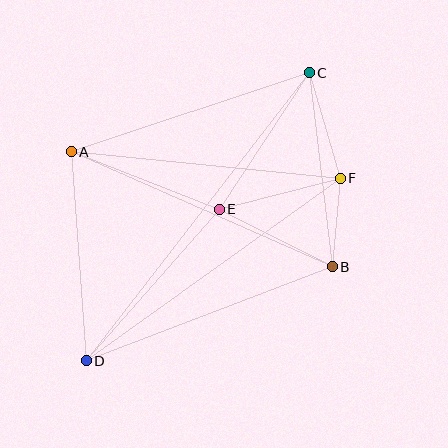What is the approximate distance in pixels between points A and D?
The distance between A and D is approximately 210 pixels.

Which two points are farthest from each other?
Points C and D are farthest from each other.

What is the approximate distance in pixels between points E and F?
The distance between E and F is approximately 125 pixels.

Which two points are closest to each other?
Points B and F are closest to each other.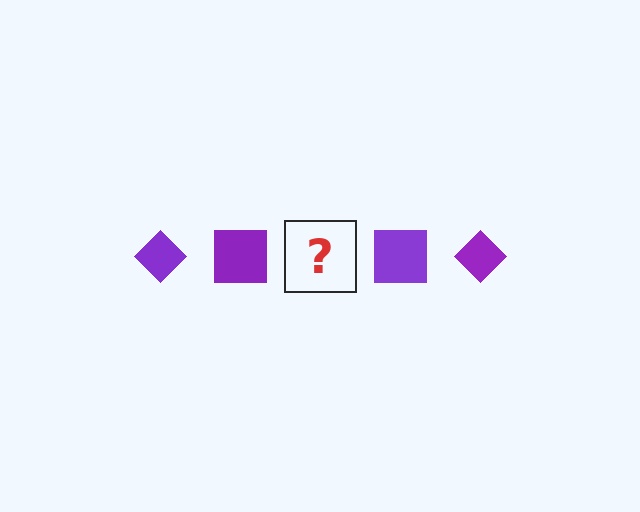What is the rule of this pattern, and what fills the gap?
The rule is that the pattern cycles through diamond, square shapes in purple. The gap should be filled with a purple diamond.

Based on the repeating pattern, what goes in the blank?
The blank should be a purple diamond.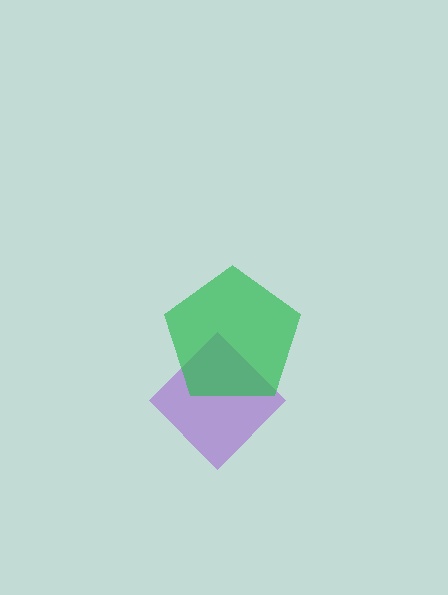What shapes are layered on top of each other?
The layered shapes are: a purple diamond, a green pentagon.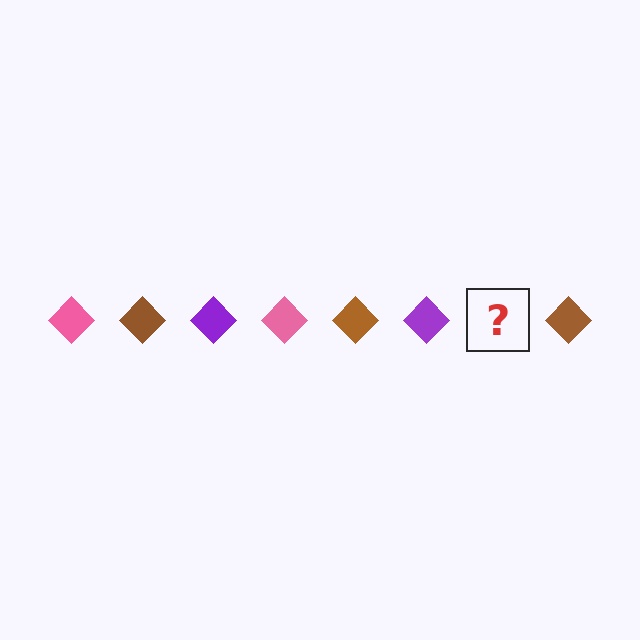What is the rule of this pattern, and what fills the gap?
The rule is that the pattern cycles through pink, brown, purple diamonds. The gap should be filled with a pink diamond.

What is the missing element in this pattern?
The missing element is a pink diamond.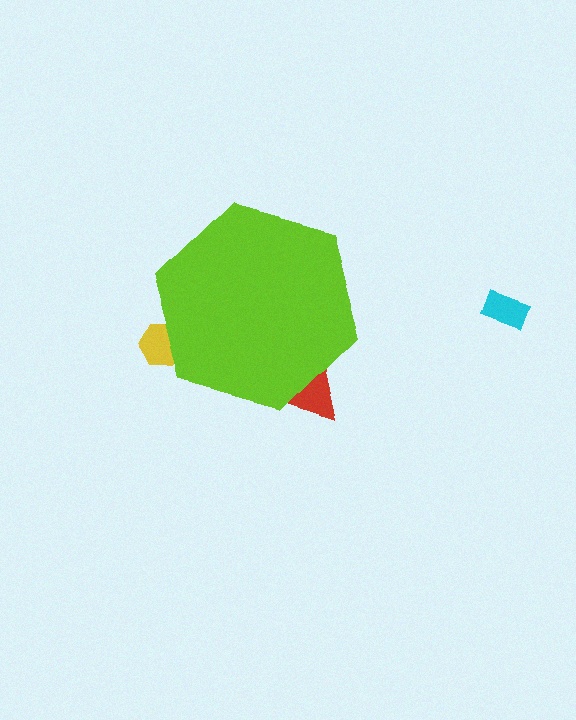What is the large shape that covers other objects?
A lime hexagon.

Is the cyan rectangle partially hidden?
No, the cyan rectangle is fully visible.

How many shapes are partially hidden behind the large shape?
2 shapes are partially hidden.